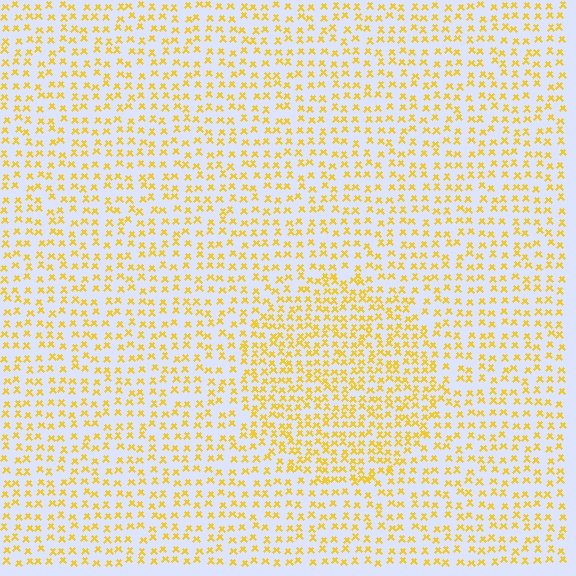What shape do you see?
I see a circle.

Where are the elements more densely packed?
The elements are more densely packed inside the circle boundary.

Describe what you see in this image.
The image contains small yellow elements arranged at two different densities. A circle-shaped region is visible where the elements are more densely packed than the surrounding area.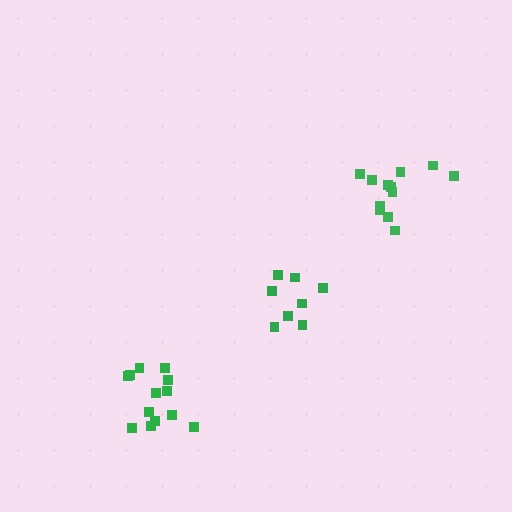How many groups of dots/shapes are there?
There are 3 groups.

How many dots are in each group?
Group 1: 13 dots, Group 2: 8 dots, Group 3: 12 dots (33 total).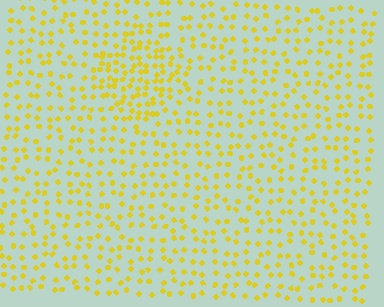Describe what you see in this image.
The image contains small yellow elements arranged at two different densities. A diamond-shaped region is visible where the elements are more densely packed than the surrounding area.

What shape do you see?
I see a diamond.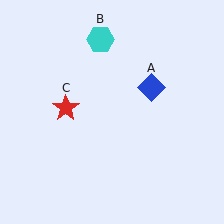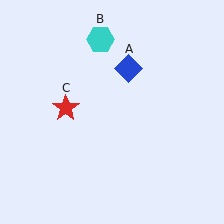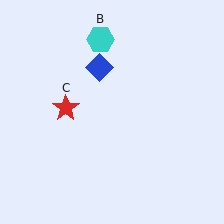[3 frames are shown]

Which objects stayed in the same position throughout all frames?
Cyan hexagon (object B) and red star (object C) remained stationary.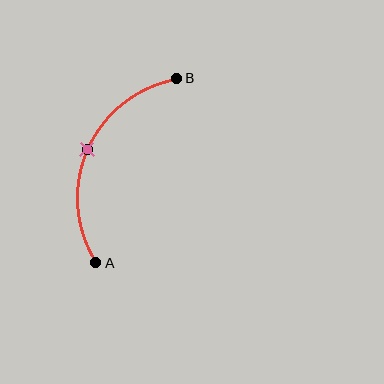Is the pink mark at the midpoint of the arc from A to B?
Yes. The pink mark lies on the arc at equal arc-length from both A and B — it is the arc midpoint.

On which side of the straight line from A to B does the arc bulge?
The arc bulges to the left of the straight line connecting A and B.